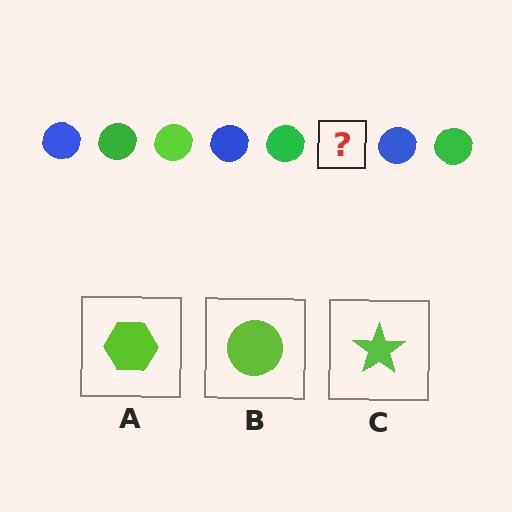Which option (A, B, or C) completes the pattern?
B.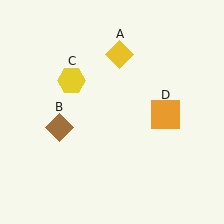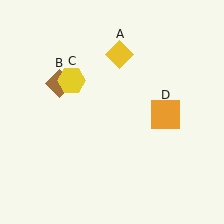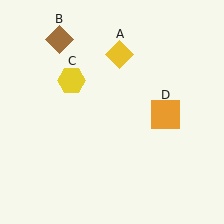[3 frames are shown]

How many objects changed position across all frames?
1 object changed position: brown diamond (object B).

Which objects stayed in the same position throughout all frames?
Yellow diamond (object A) and yellow hexagon (object C) and orange square (object D) remained stationary.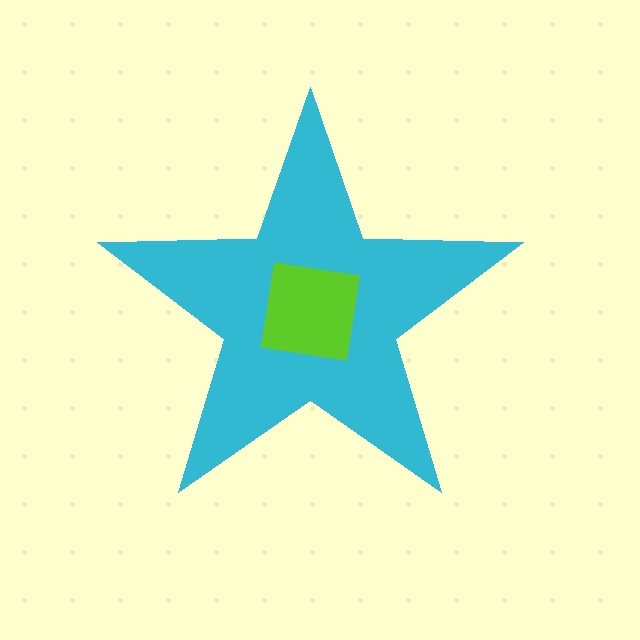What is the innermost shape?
The lime square.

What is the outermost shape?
The cyan star.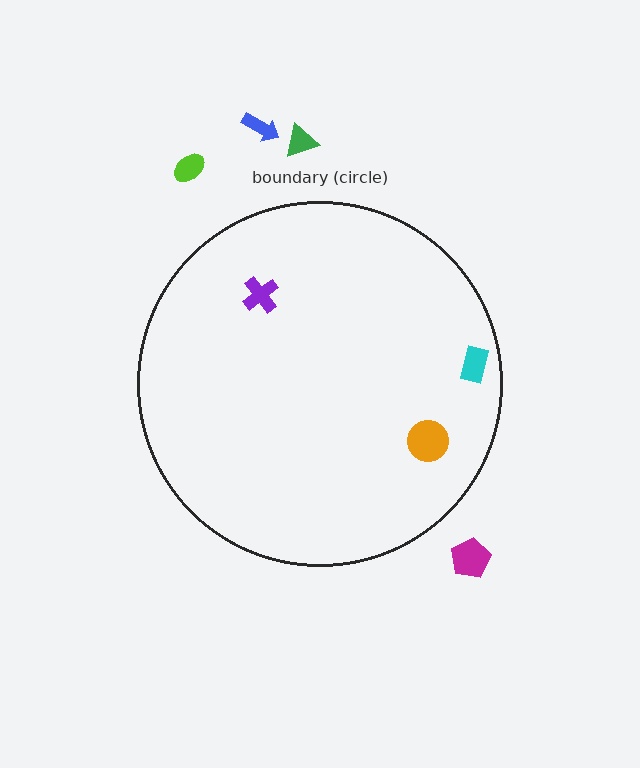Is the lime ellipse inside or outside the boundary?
Outside.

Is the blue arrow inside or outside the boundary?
Outside.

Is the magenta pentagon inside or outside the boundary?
Outside.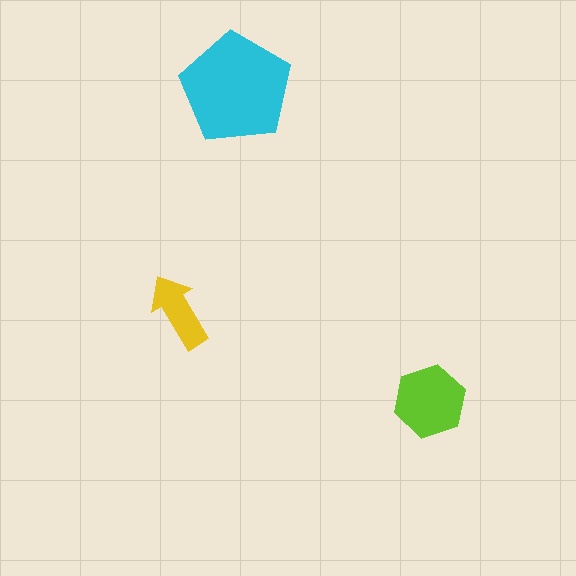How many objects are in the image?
There are 3 objects in the image.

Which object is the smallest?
The yellow arrow.